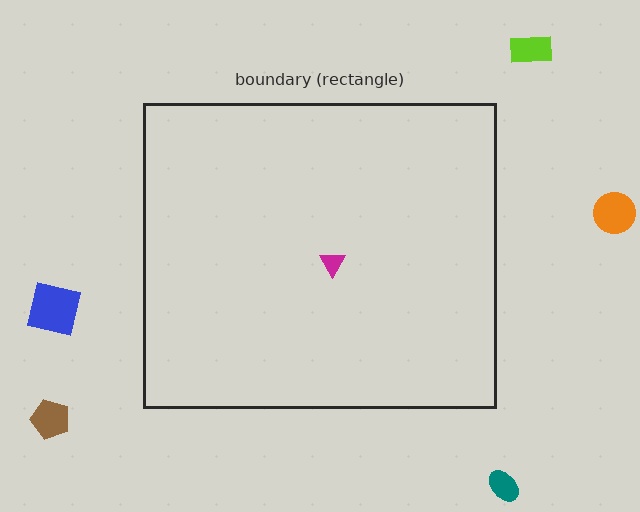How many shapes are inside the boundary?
1 inside, 5 outside.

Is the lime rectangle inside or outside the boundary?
Outside.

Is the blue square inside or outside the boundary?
Outside.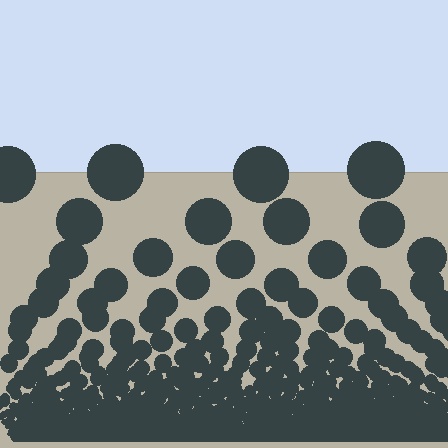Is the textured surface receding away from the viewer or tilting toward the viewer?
The surface appears to tilt toward the viewer. Texture elements get larger and sparser toward the top.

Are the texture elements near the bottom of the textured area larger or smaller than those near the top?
Smaller. The gradient is inverted — elements near the bottom are smaller and denser.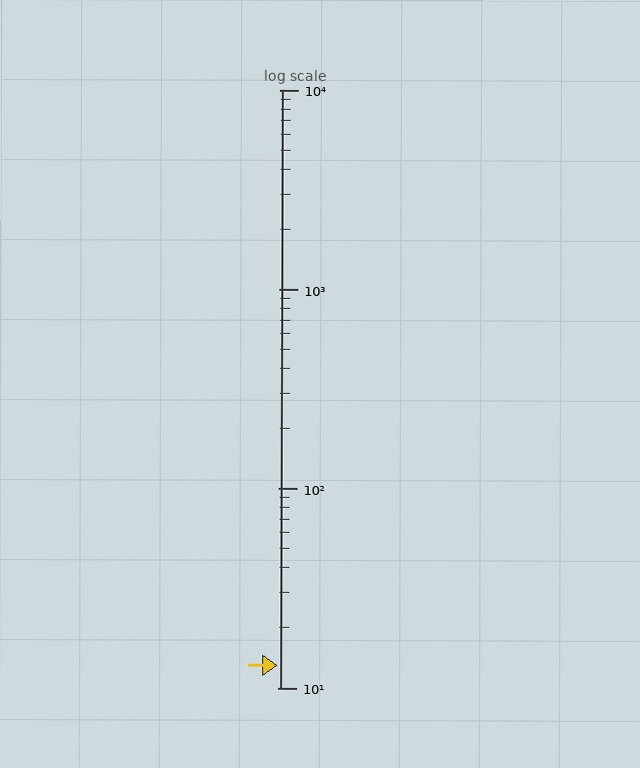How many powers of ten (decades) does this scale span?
The scale spans 3 decades, from 10 to 10000.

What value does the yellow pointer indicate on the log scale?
The pointer indicates approximately 13.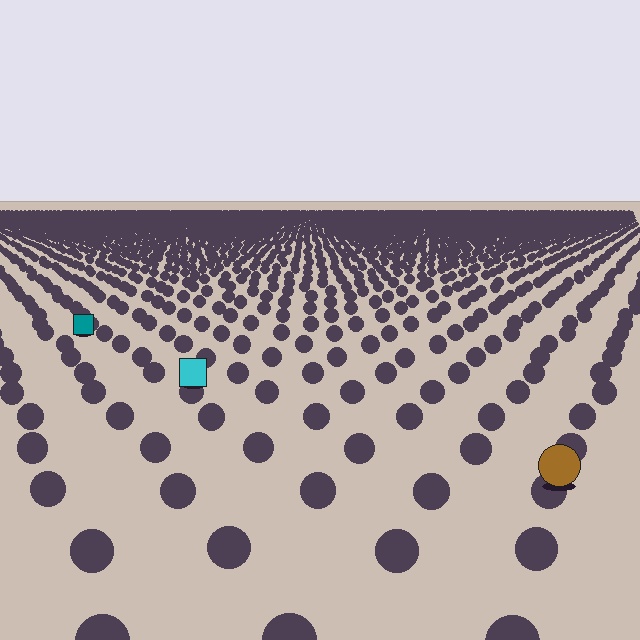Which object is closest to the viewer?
The brown circle is closest. The texture marks near it are larger and more spread out.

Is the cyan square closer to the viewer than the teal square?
Yes. The cyan square is closer — you can tell from the texture gradient: the ground texture is coarser near it.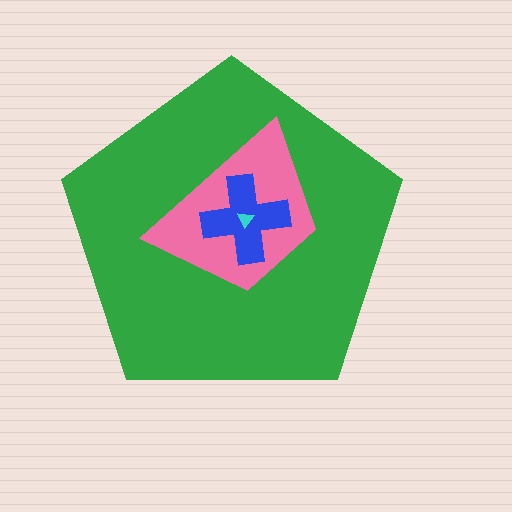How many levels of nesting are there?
4.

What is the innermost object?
The cyan triangle.